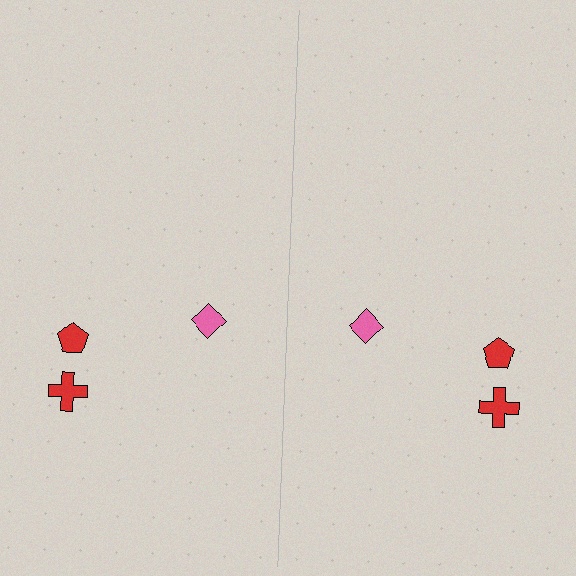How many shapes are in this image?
There are 6 shapes in this image.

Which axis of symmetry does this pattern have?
The pattern has a vertical axis of symmetry running through the center of the image.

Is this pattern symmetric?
Yes, this pattern has bilateral (reflection) symmetry.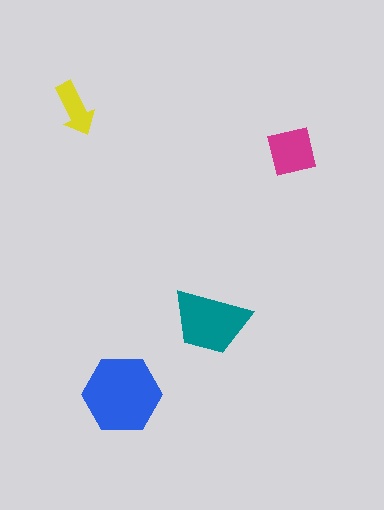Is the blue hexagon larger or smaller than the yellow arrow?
Larger.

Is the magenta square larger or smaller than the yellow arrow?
Larger.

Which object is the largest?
The blue hexagon.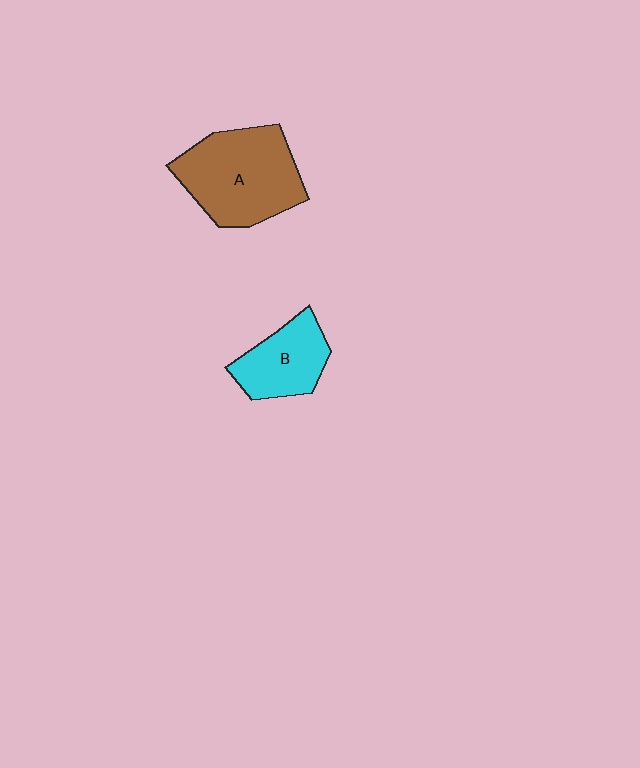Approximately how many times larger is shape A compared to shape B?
Approximately 1.7 times.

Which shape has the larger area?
Shape A (brown).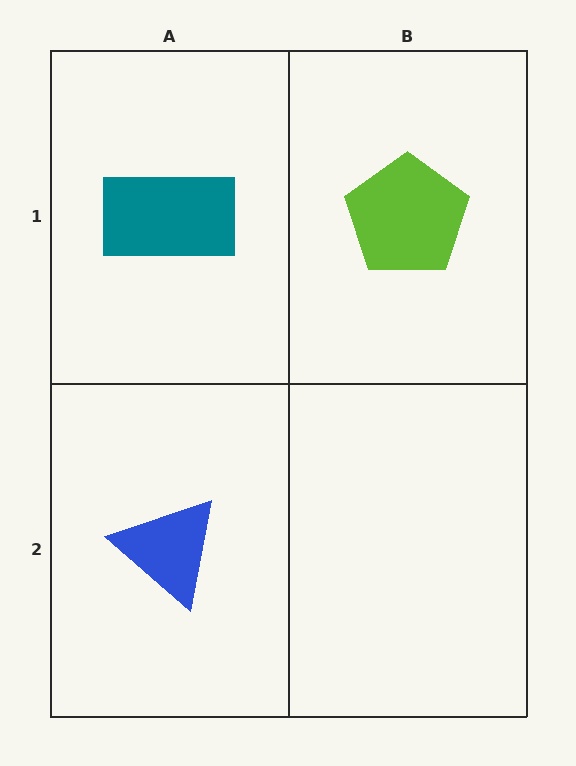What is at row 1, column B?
A lime pentagon.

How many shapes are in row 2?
1 shape.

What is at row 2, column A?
A blue triangle.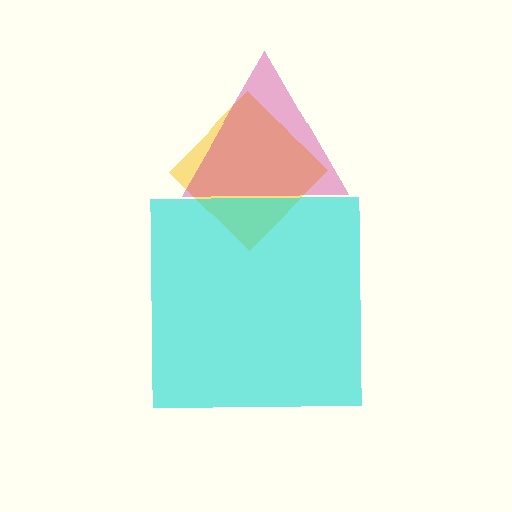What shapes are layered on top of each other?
The layered shapes are: a yellow diamond, a cyan square, a magenta triangle.